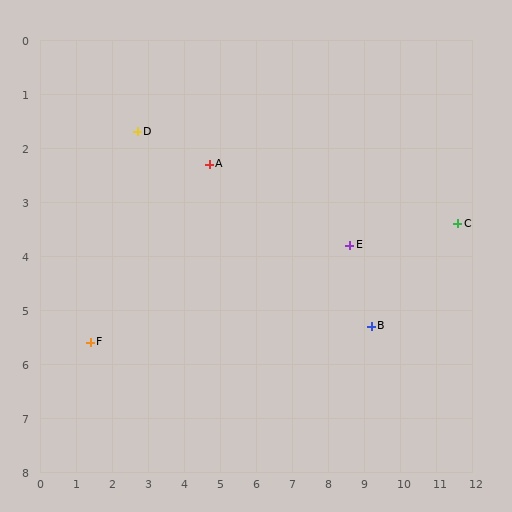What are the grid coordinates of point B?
Point B is at approximately (9.2, 5.3).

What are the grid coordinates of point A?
Point A is at approximately (4.7, 2.3).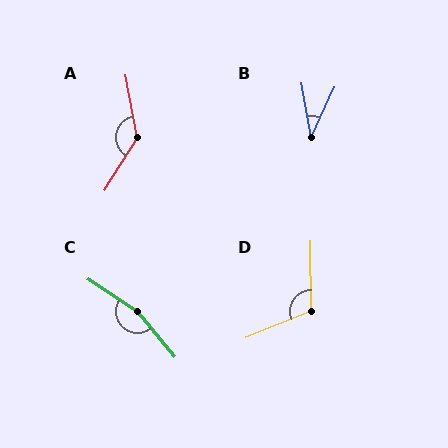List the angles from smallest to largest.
B (35°), D (111°), A (138°), C (162°).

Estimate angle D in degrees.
Approximately 111 degrees.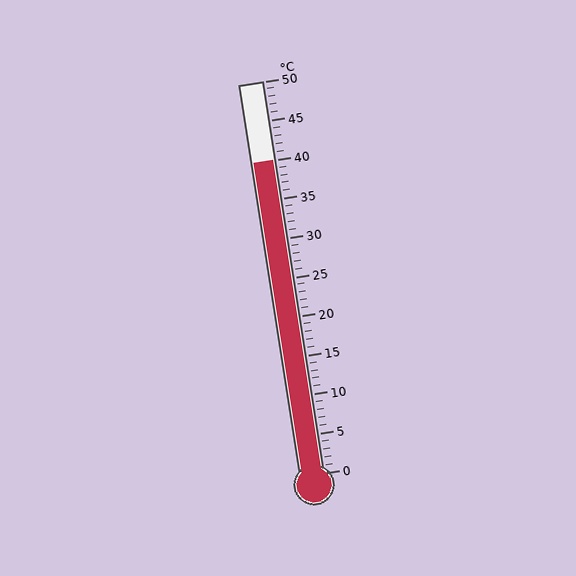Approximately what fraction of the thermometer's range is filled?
The thermometer is filled to approximately 80% of its range.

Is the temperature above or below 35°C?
The temperature is above 35°C.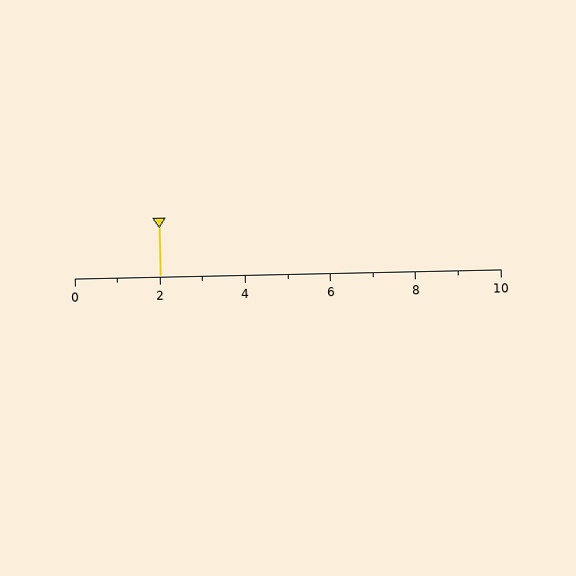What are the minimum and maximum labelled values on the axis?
The axis runs from 0 to 10.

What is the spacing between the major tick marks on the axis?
The major ticks are spaced 2 apart.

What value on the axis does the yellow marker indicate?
The marker indicates approximately 2.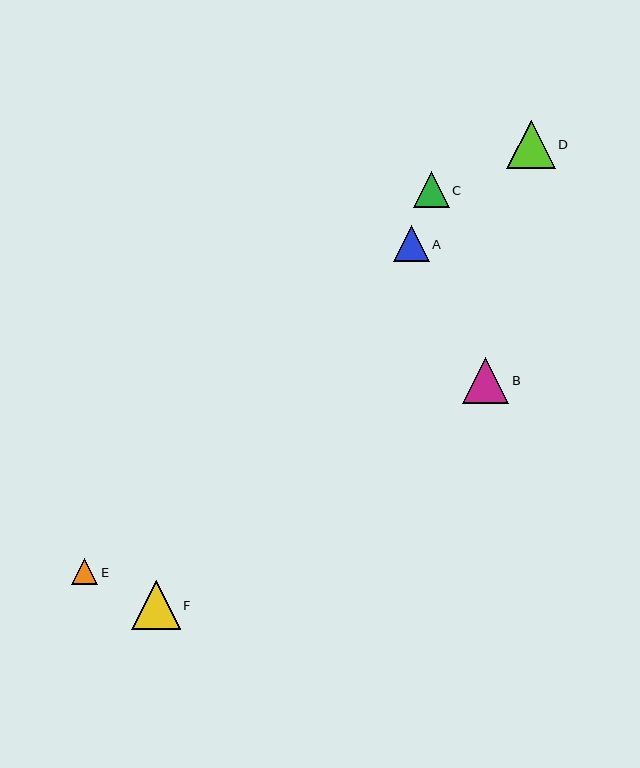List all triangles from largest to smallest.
From largest to smallest: F, D, B, C, A, E.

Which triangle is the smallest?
Triangle E is the smallest with a size of approximately 26 pixels.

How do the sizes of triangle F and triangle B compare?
Triangle F and triangle B are approximately the same size.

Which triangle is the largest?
Triangle F is the largest with a size of approximately 49 pixels.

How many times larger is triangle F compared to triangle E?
Triangle F is approximately 1.9 times the size of triangle E.